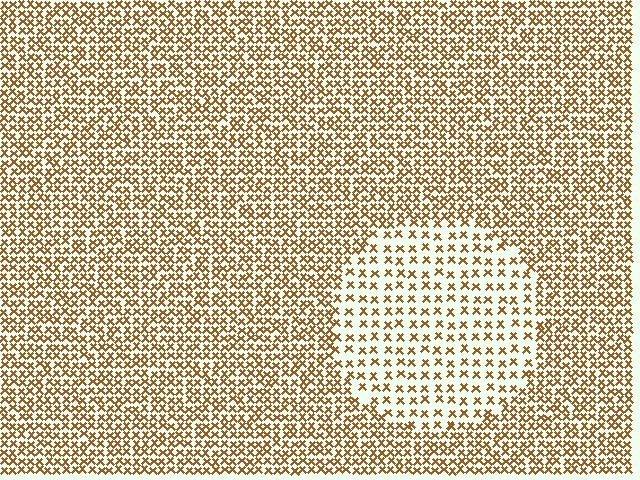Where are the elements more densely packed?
The elements are more densely packed outside the circle boundary.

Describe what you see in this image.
The image contains small brown elements arranged at two different densities. A circle-shaped region is visible where the elements are less densely packed than the surrounding area.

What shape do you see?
I see a circle.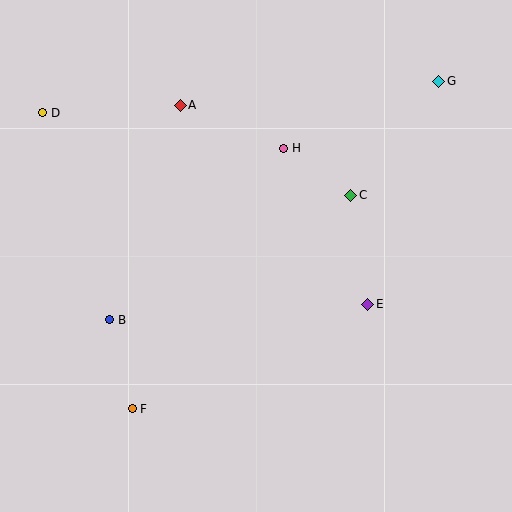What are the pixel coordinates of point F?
Point F is at (132, 409).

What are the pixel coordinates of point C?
Point C is at (351, 195).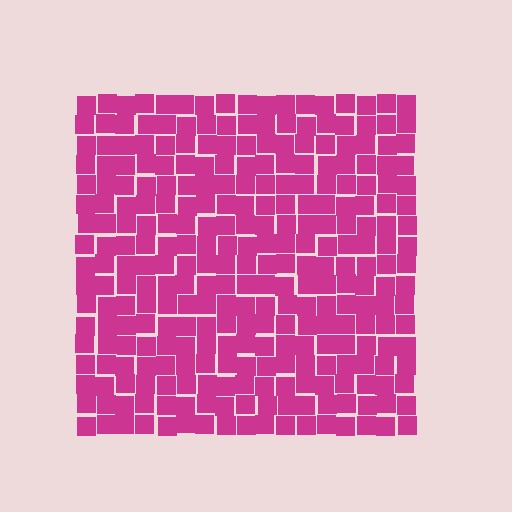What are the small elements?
The small elements are squares.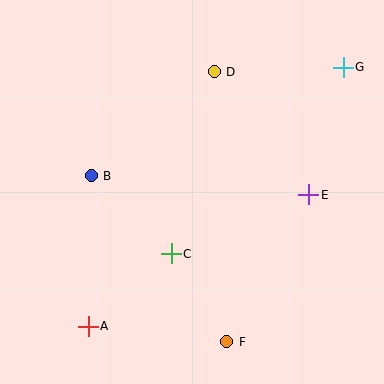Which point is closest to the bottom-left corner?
Point A is closest to the bottom-left corner.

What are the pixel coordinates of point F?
Point F is at (227, 342).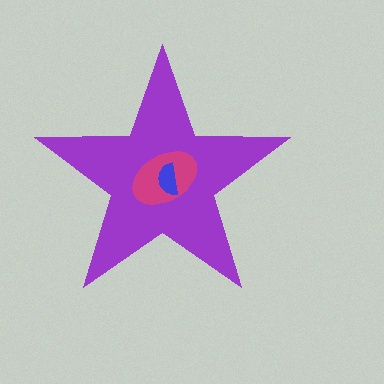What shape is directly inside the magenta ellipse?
The blue semicircle.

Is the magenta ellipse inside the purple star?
Yes.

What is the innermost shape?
The blue semicircle.